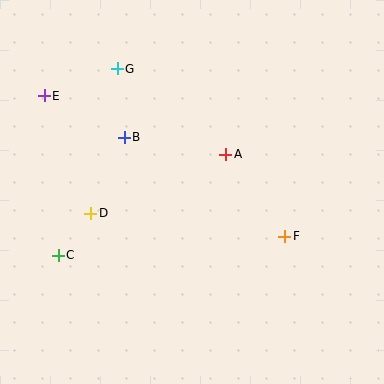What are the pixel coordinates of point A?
Point A is at (226, 154).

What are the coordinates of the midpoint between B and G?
The midpoint between B and G is at (121, 103).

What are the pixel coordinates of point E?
Point E is at (44, 96).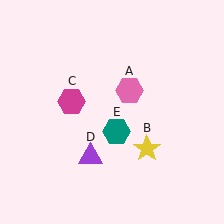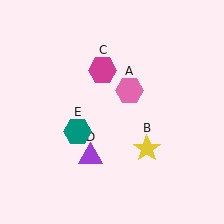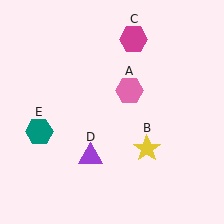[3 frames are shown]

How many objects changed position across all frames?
2 objects changed position: magenta hexagon (object C), teal hexagon (object E).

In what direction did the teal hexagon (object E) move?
The teal hexagon (object E) moved left.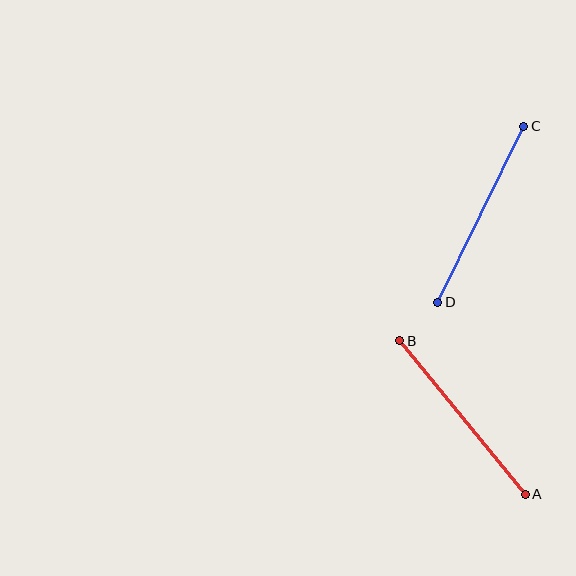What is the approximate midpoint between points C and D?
The midpoint is at approximately (481, 214) pixels.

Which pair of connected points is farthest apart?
Points A and B are farthest apart.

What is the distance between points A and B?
The distance is approximately 199 pixels.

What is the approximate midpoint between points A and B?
The midpoint is at approximately (462, 417) pixels.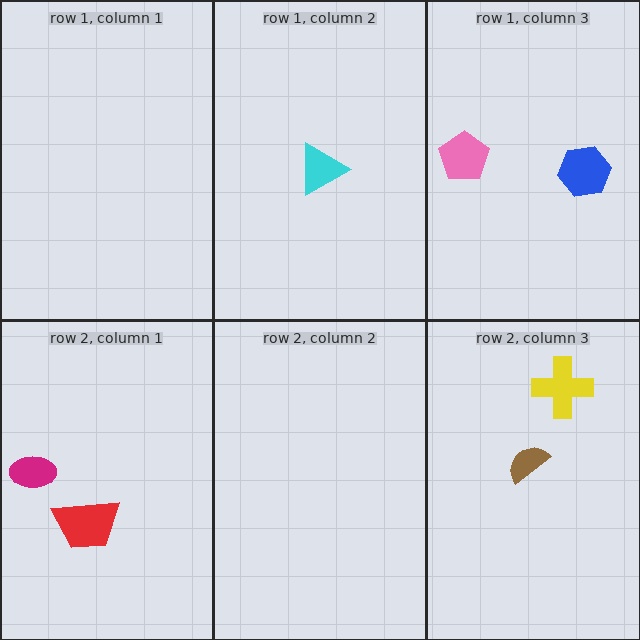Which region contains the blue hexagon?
The row 1, column 3 region.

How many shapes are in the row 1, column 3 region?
2.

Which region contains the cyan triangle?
The row 1, column 2 region.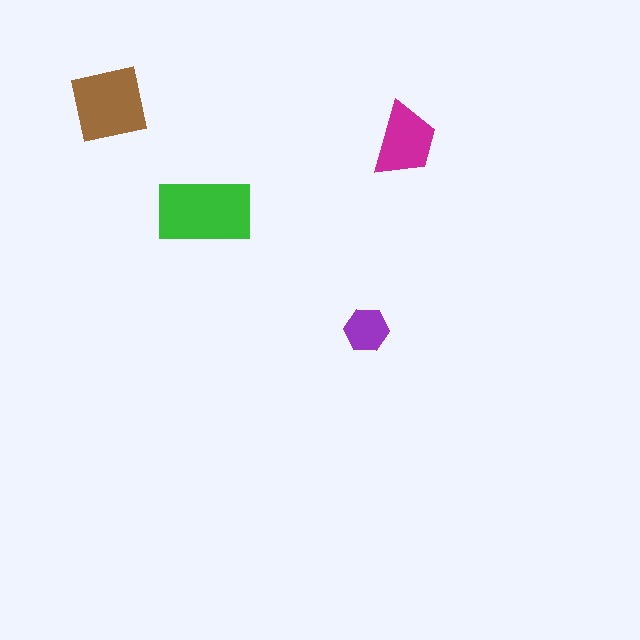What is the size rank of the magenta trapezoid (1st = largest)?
3rd.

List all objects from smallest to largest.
The purple hexagon, the magenta trapezoid, the brown square, the green rectangle.